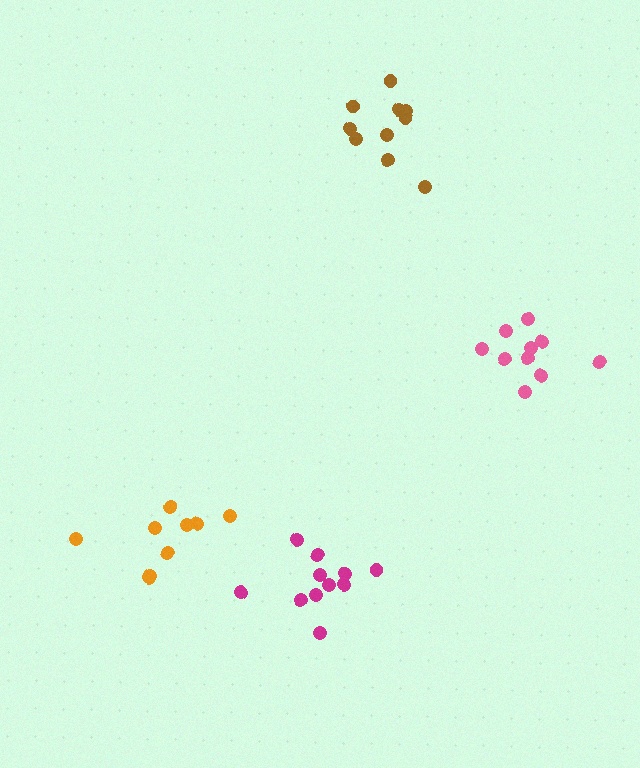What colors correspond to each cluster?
The clusters are colored: orange, pink, magenta, brown.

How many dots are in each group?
Group 1: 9 dots, Group 2: 10 dots, Group 3: 11 dots, Group 4: 10 dots (40 total).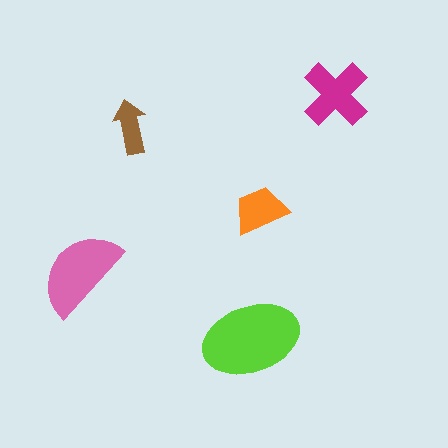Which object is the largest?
The lime ellipse.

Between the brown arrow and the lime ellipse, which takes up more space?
The lime ellipse.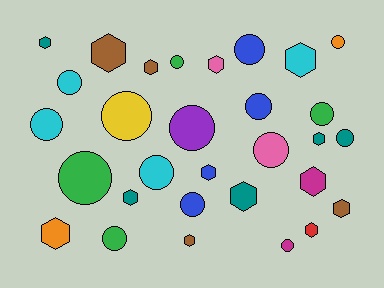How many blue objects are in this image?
There are 4 blue objects.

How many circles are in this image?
There are 16 circles.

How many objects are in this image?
There are 30 objects.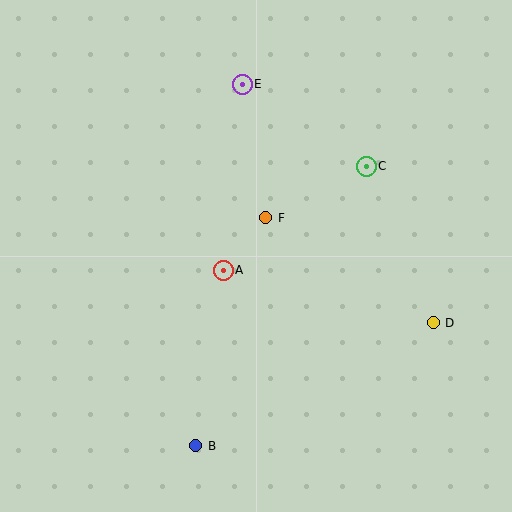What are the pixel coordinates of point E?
Point E is at (242, 84).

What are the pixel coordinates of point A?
Point A is at (223, 270).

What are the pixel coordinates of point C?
Point C is at (366, 166).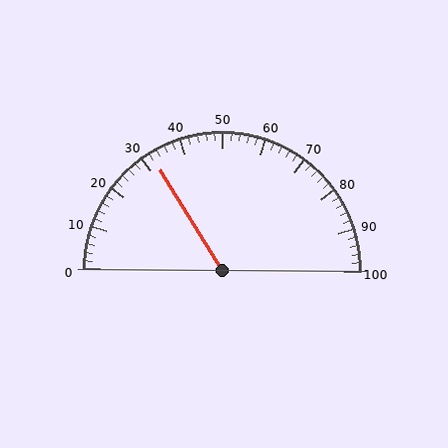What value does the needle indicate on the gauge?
The needle indicates approximately 32.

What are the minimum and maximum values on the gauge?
The gauge ranges from 0 to 100.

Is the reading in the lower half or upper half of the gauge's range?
The reading is in the lower half of the range (0 to 100).